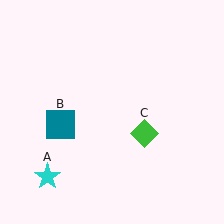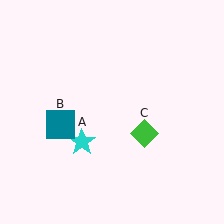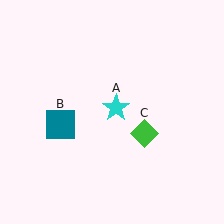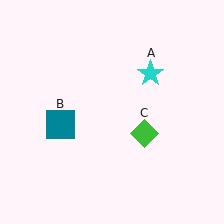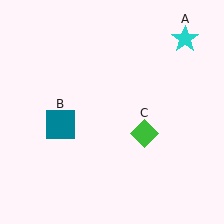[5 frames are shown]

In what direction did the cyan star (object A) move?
The cyan star (object A) moved up and to the right.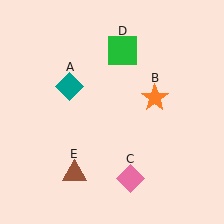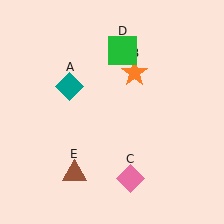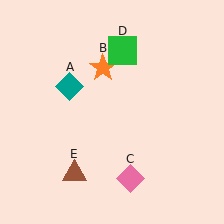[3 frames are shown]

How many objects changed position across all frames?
1 object changed position: orange star (object B).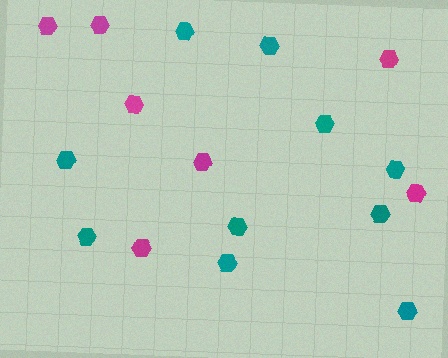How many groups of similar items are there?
There are 2 groups: one group of teal hexagons (10) and one group of magenta hexagons (7).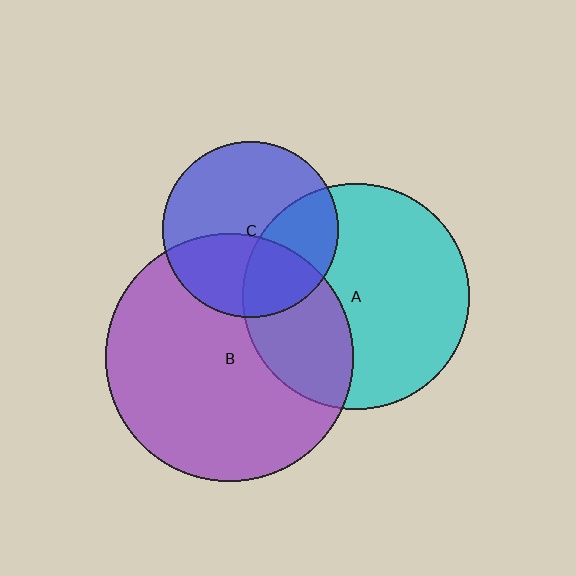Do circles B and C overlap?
Yes.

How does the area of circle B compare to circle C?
Approximately 2.0 times.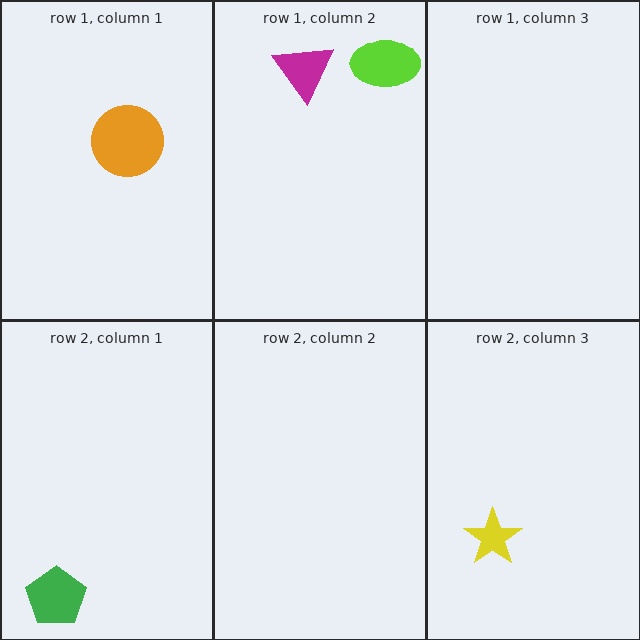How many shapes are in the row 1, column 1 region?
1.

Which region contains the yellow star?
The row 2, column 3 region.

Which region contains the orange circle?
The row 1, column 1 region.